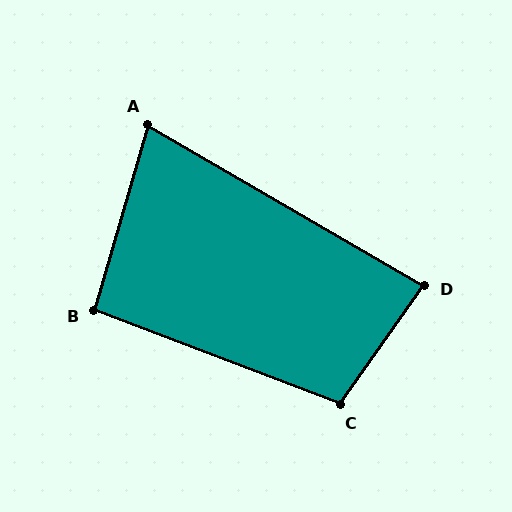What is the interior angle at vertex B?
Approximately 95 degrees (obtuse).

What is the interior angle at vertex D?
Approximately 85 degrees (acute).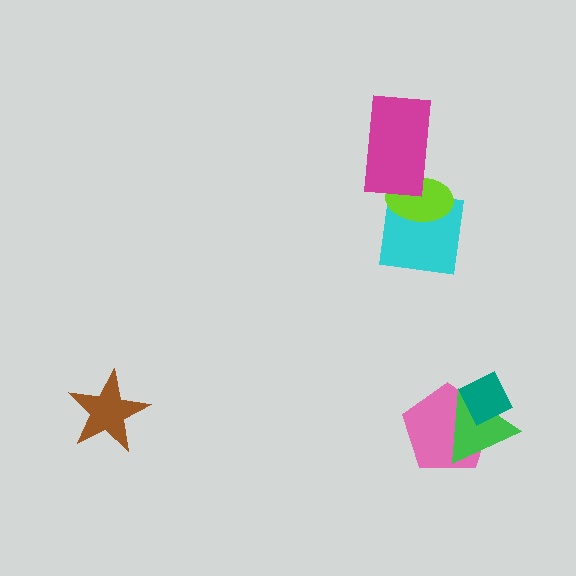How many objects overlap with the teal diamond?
2 objects overlap with the teal diamond.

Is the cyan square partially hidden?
Yes, it is partially covered by another shape.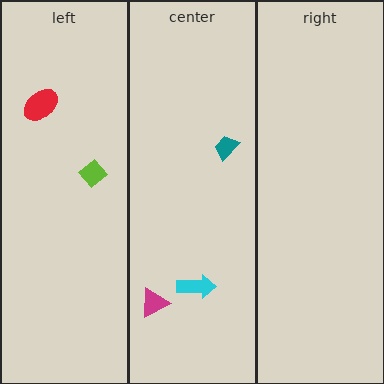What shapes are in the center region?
The teal trapezoid, the cyan arrow, the magenta triangle.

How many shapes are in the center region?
3.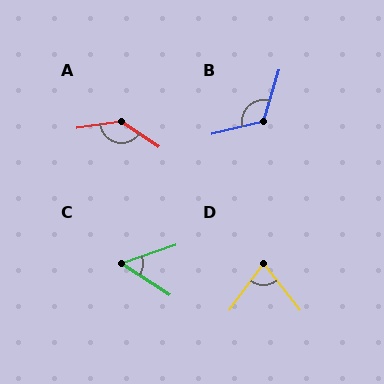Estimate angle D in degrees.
Approximately 74 degrees.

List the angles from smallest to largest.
C (52°), D (74°), B (121°), A (138°).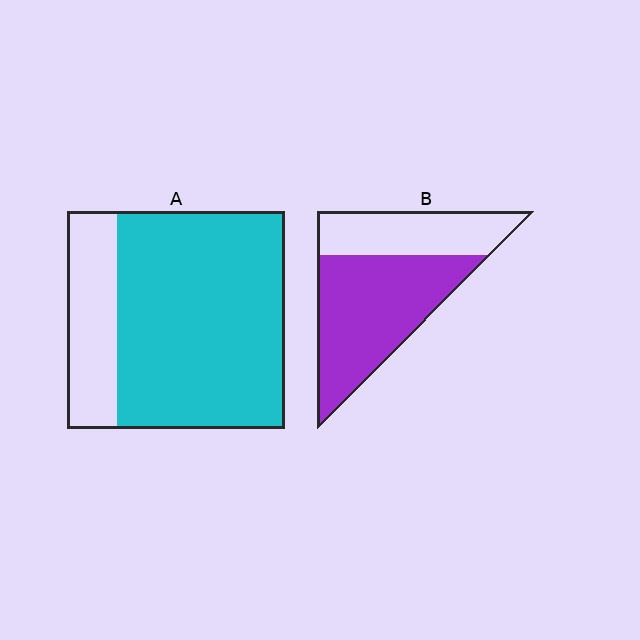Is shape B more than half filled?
Yes.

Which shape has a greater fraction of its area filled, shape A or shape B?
Shape A.